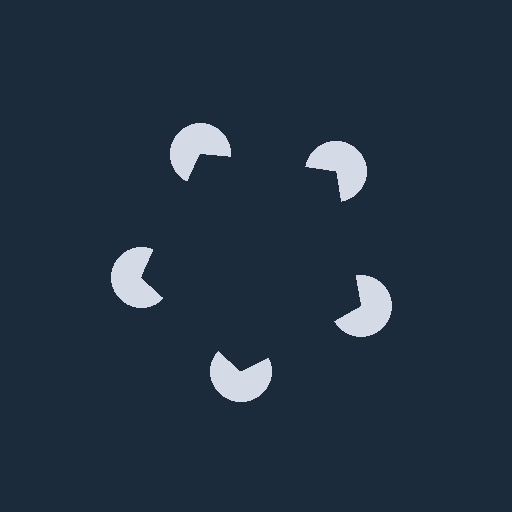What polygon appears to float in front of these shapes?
An illusory pentagon — its edges are inferred from the aligned wedge cuts in the pac-man discs, not physically drawn.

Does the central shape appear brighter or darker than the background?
It typically appears slightly darker than the background, even though no actual brightness change is drawn.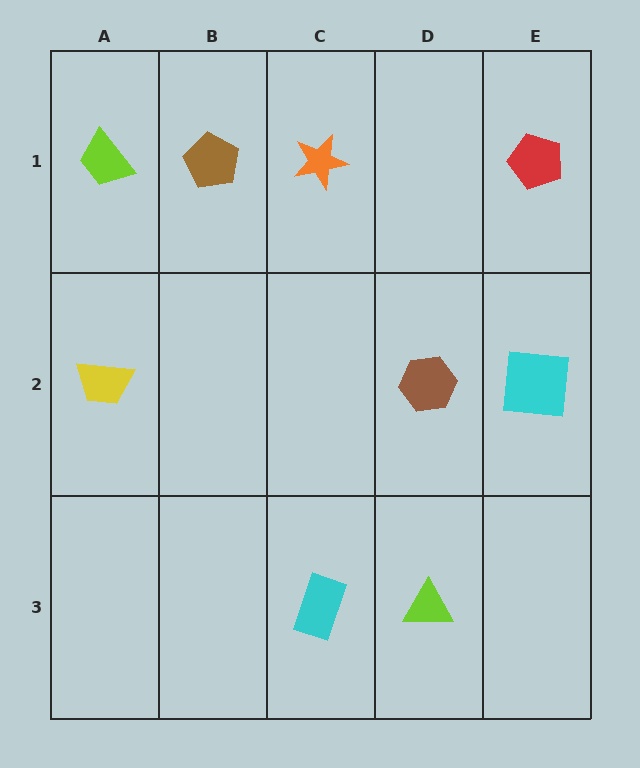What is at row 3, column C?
A cyan rectangle.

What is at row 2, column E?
A cyan square.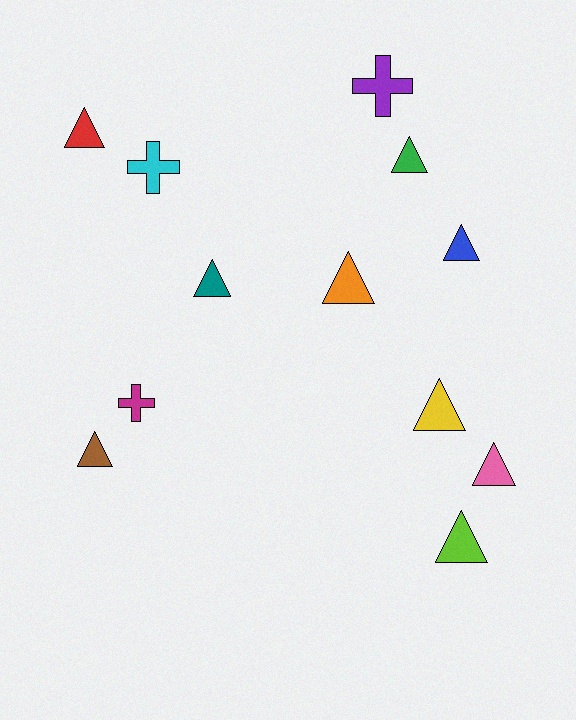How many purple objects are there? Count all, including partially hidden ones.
There is 1 purple object.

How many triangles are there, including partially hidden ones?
There are 9 triangles.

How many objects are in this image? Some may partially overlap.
There are 12 objects.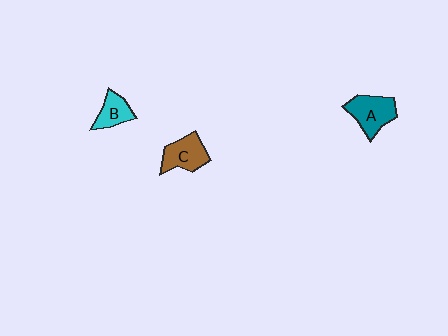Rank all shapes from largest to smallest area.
From largest to smallest: A (teal), C (brown), B (cyan).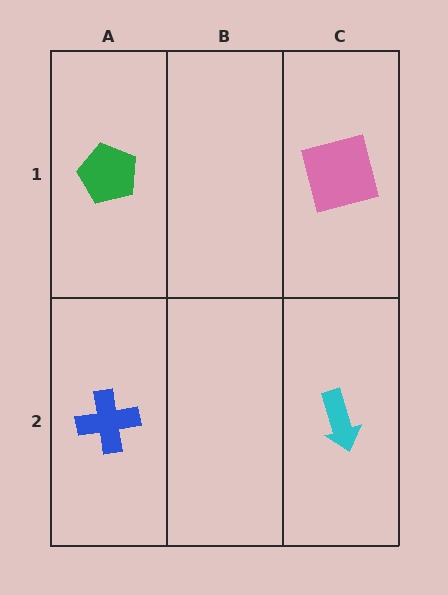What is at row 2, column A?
A blue cross.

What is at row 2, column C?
A cyan arrow.